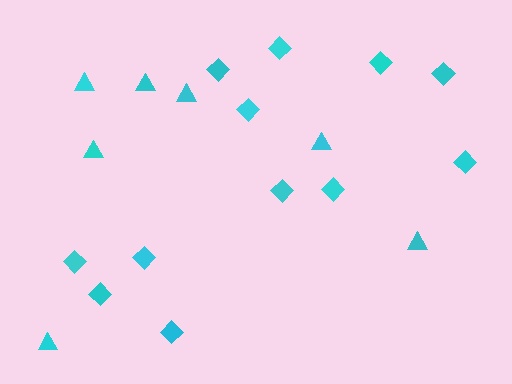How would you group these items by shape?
There are 2 groups: one group of triangles (7) and one group of diamonds (12).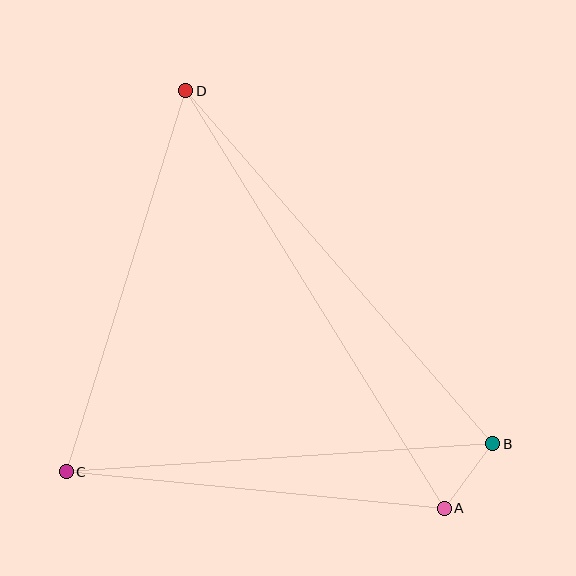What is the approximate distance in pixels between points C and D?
The distance between C and D is approximately 399 pixels.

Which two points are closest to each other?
Points A and B are closest to each other.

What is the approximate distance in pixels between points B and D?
The distance between B and D is approximately 468 pixels.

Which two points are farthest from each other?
Points A and D are farthest from each other.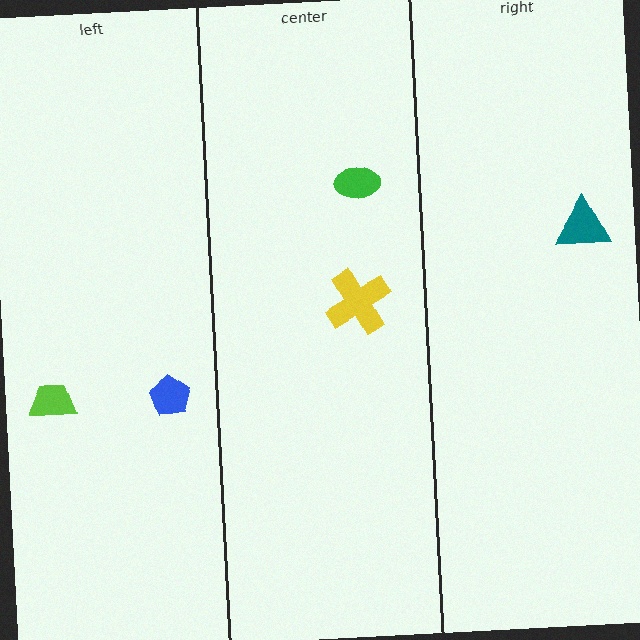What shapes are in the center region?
The green ellipse, the yellow cross.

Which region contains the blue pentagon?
The left region.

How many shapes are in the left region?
2.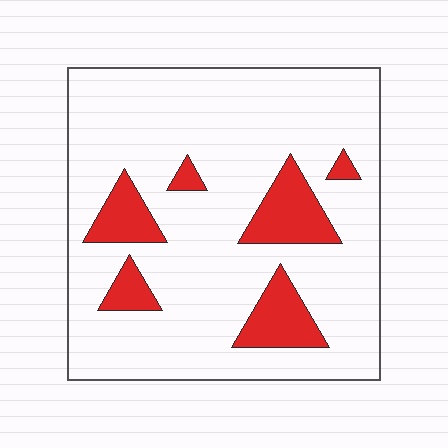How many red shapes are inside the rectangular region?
6.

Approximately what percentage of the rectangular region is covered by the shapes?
Approximately 15%.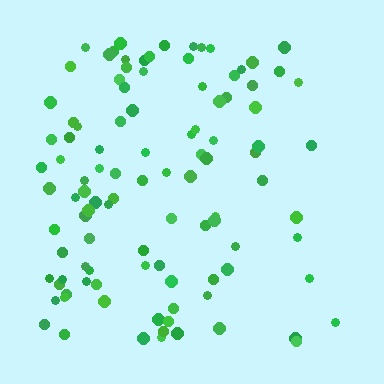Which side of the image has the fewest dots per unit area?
The right.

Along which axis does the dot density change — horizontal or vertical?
Horizontal.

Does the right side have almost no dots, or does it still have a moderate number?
Still a moderate number, just noticeably fewer than the left.